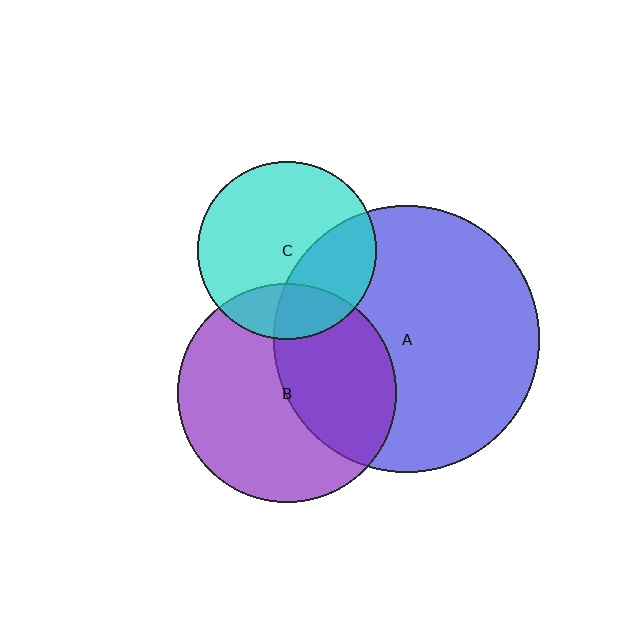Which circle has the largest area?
Circle A (blue).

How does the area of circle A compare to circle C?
Approximately 2.2 times.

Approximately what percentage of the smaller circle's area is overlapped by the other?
Approximately 35%.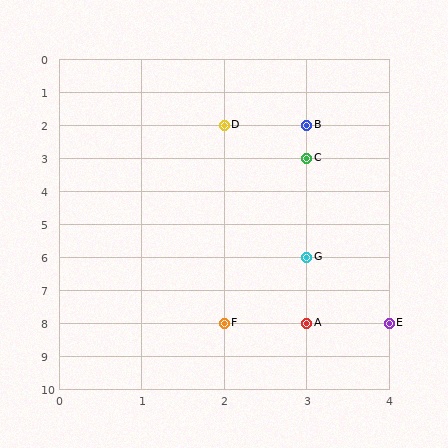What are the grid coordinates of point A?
Point A is at grid coordinates (3, 8).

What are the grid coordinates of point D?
Point D is at grid coordinates (2, 2).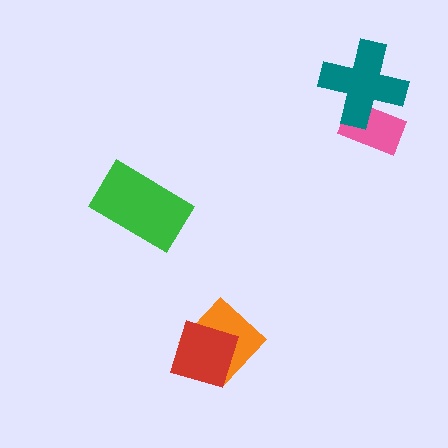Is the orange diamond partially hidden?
Yes, it is partially covered by another shape.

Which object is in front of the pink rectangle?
The teal cross is in front of the pink rectangle.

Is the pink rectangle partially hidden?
Yes, it is partially covered by another shape.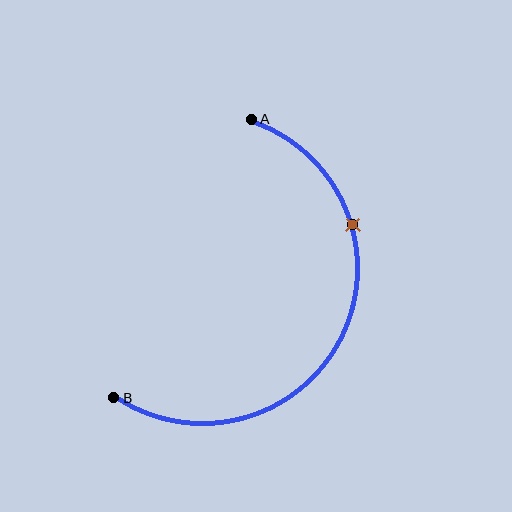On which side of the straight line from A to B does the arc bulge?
The arc bulges to the right of the straight line connecting A and B.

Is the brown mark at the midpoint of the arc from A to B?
No. The brown mark lies on the arc but is closer to endpoint A. The arc midpoint would be at the point on the curve equidistant along the arc from both A and B.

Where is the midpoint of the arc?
The arc midpoint is the point on the curve farthest from the straight line joining A and B. It sits to the right of that line.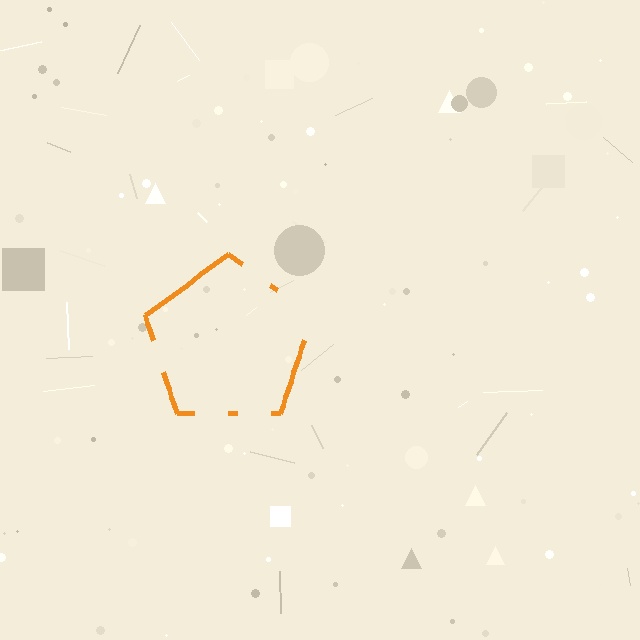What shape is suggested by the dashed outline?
The dashed outline suggests a pentagon.